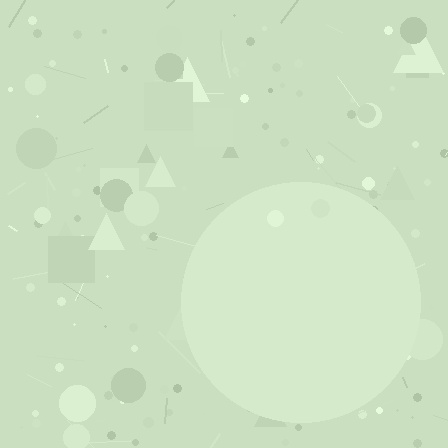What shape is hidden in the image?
A circle is hidden in the image.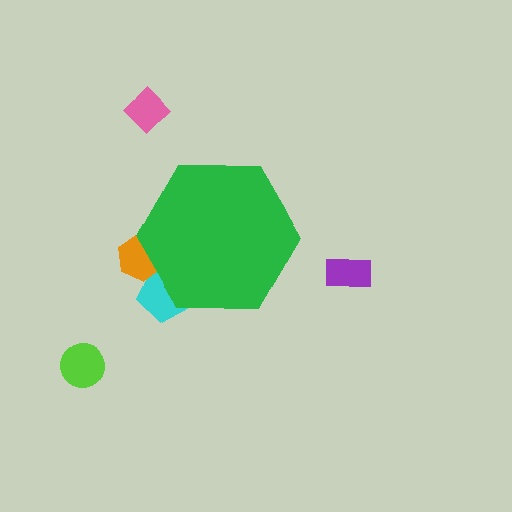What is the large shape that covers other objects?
A green hexagon.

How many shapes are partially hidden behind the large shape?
2 shapes are partially hidden.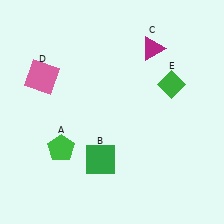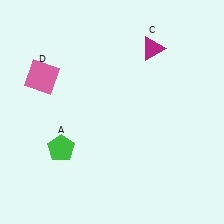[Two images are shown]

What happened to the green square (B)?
The green square (B) was removed in Image 2. It was in the bottom-left area of Image 1.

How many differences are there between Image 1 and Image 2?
There are 2 differences between the two images.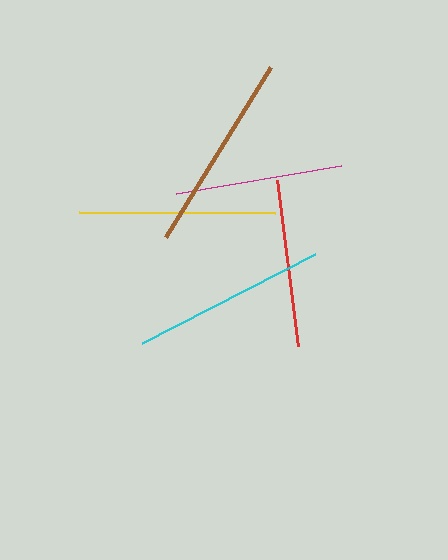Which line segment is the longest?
The brown line is the longest at approximately 199 pixels.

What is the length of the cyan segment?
The cyan segment is approximately 195 pixels long.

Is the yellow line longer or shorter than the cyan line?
The yellow line is longer than the cyan line.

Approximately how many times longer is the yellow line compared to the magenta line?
The yellow line is approximately 1.2 times the length of the magenta line.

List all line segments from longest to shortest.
From longest to shortest: brown, yellow, cyan, magenta, red.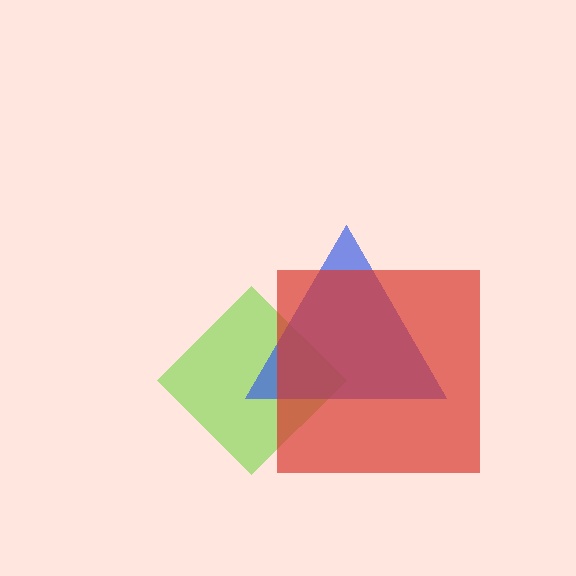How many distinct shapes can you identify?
There are 3 distinct shapes: a lime diamond, a blue triangle, a red square.